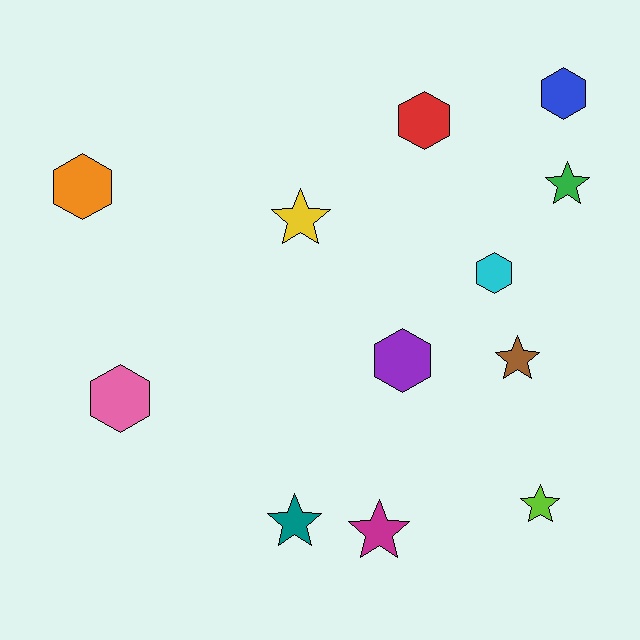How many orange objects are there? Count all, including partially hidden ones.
There is 1 orange object.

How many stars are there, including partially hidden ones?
There are 6 stars.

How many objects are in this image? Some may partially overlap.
There are 12 objects.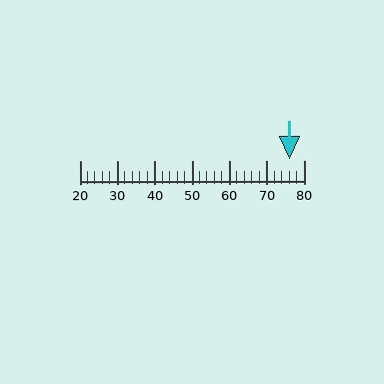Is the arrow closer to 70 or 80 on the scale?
The arrow is closer to 80.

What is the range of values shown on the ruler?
The ruler shows values from 20 to 80.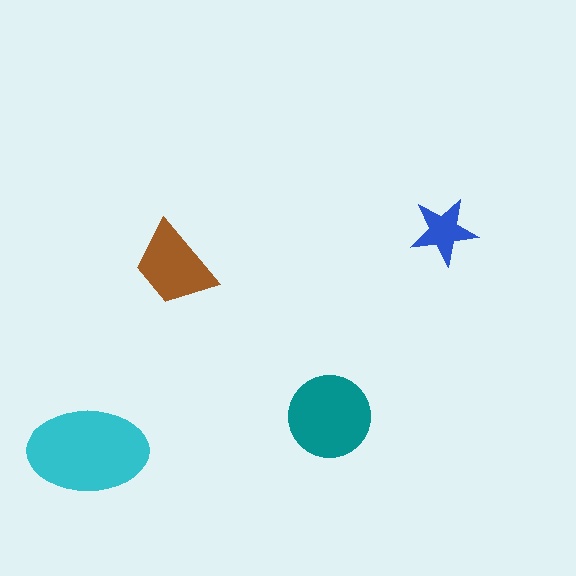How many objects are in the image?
There are 4 objects in the image.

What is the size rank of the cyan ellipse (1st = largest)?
1st.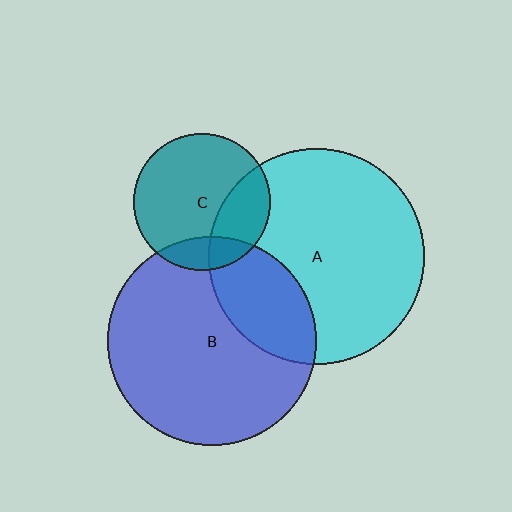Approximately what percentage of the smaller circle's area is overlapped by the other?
Approximately 25%.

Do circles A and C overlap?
Yes.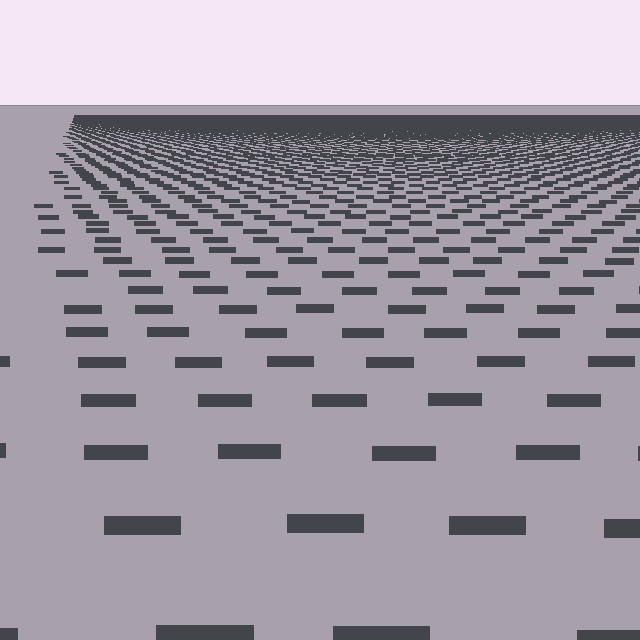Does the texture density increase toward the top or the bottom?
Density increases toward the top.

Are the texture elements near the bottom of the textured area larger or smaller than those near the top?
Larger. Near the bottom, elements are closer to the viewer and appear at a bigger on-screen size.